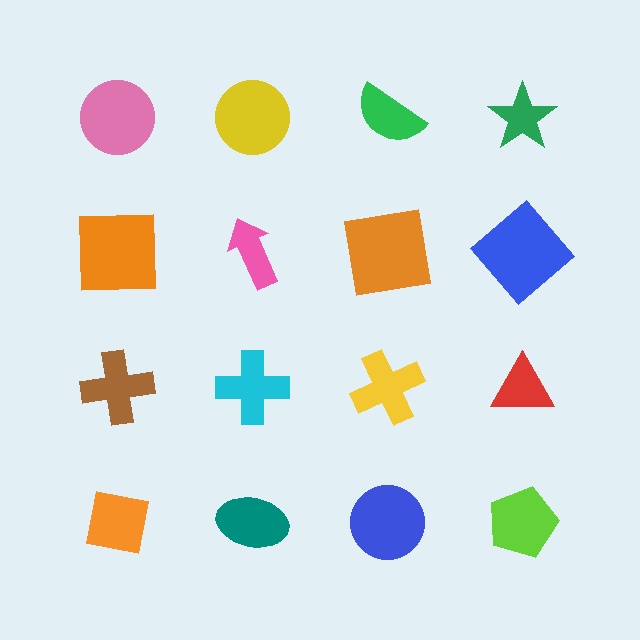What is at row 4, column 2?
A teal ellipse.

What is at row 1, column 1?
A pink circle.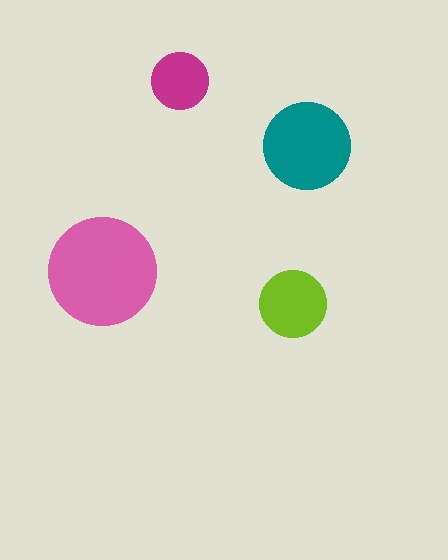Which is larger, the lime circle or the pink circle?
The pink one.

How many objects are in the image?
There are 4 objects in the image.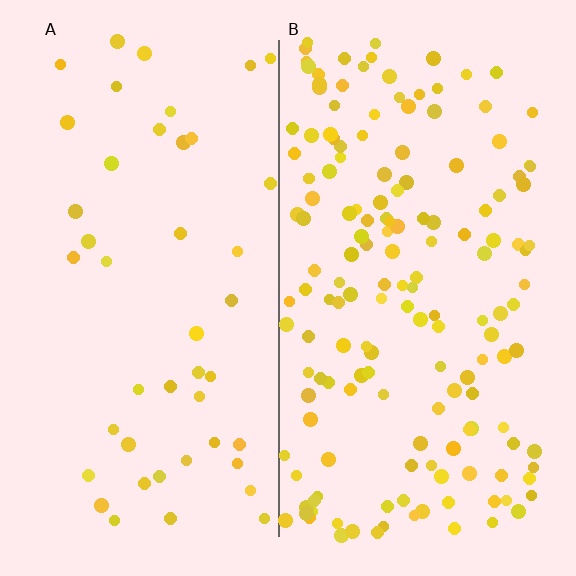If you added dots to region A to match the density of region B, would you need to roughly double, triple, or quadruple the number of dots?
Approximately quadruple.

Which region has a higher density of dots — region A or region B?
B (the right).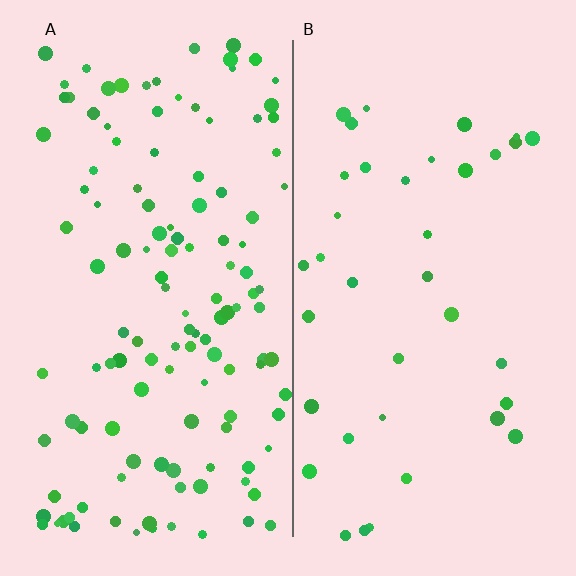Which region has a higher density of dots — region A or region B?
A (the left).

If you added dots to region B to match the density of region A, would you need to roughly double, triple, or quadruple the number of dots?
Approximately triple.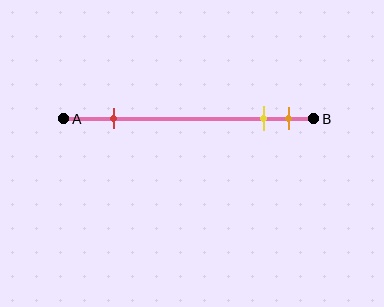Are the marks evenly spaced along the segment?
No, the marks are not evenly spaced.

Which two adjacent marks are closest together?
The yellow and orange marks are the closest adjacent pair.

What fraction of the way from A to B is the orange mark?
The orange mark is approximately 90% (0.9) of the way from A to B.